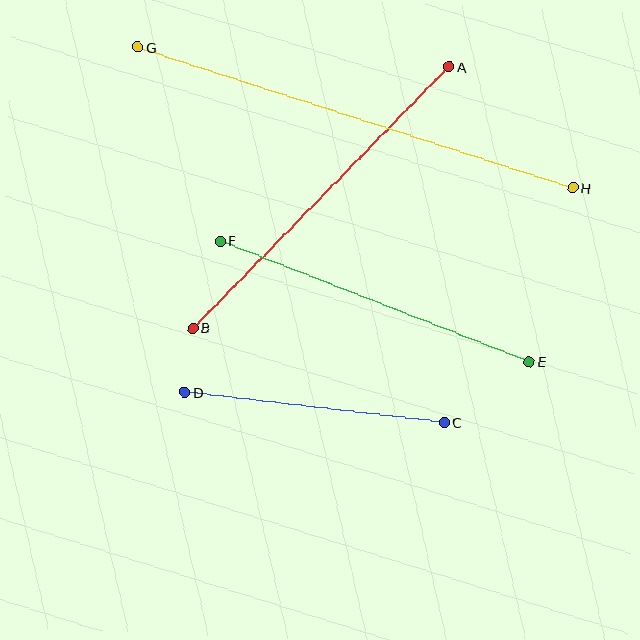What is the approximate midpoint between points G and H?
The midpoint is at approximately (355, 117) pixels.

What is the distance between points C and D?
The distance is approximately 261 pixels.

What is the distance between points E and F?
The distance is approximately 332 pixels.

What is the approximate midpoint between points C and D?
The midpoint is at approximately (314, 407) pixels.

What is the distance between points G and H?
The distance is approximately 457 pixels.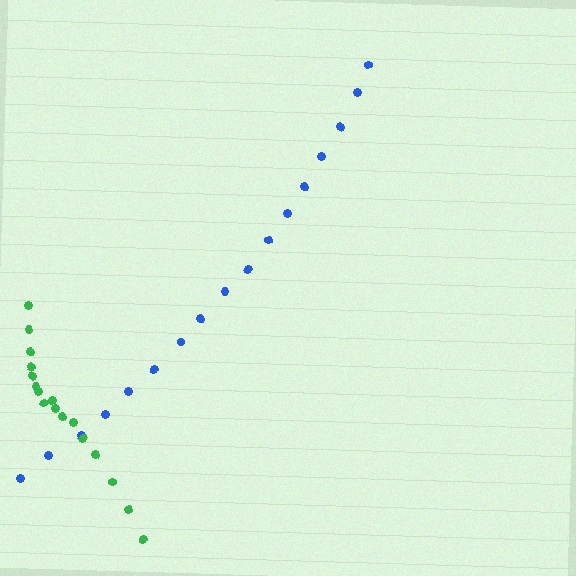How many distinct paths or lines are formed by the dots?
There are 2 distinct paths.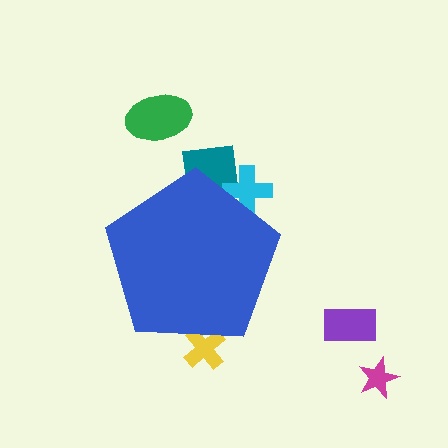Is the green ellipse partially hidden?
No, the green ellipse is fully visible.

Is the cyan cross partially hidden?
Yes, the cyan cross is partially hidden behind the blue pentagon.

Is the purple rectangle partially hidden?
No, the purple rectangle is fully visible.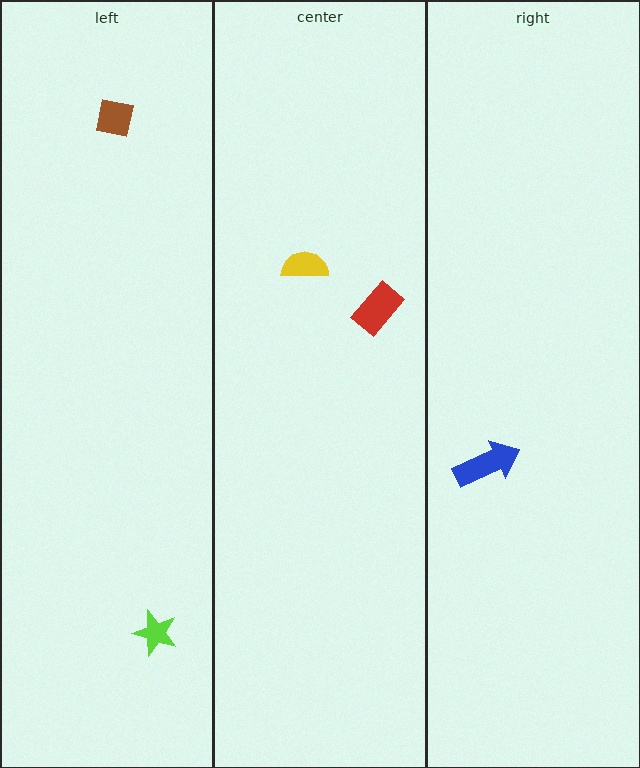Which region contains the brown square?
The left region.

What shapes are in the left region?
The brown square, the lime star.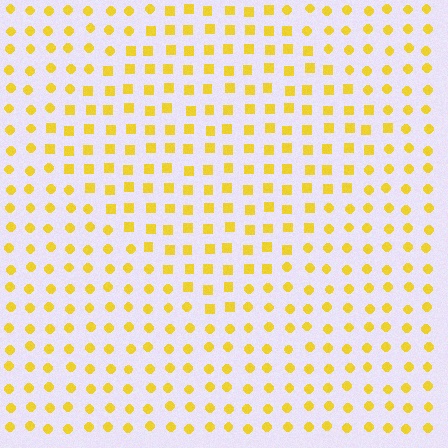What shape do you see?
I see a diamond.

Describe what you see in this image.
The image is filled with small yellow elements arranged in a uniform grid. A diamond-shaped region contains squares, while the surrounding area contains circles. The boundary is defined purely by the change in element shape.